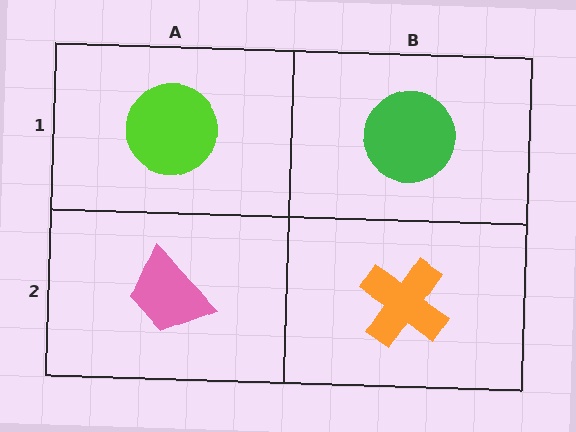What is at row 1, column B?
A green circle.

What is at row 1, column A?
A lime circle.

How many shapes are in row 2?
2 shapes.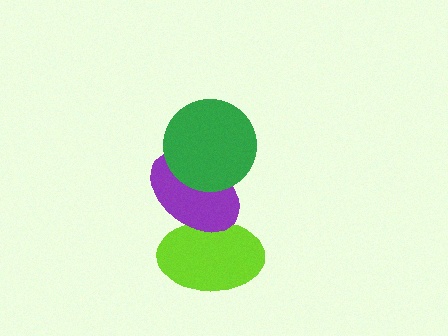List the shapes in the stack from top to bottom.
From top to bottom: the green circle, the purple ellipse, the lime ellipse.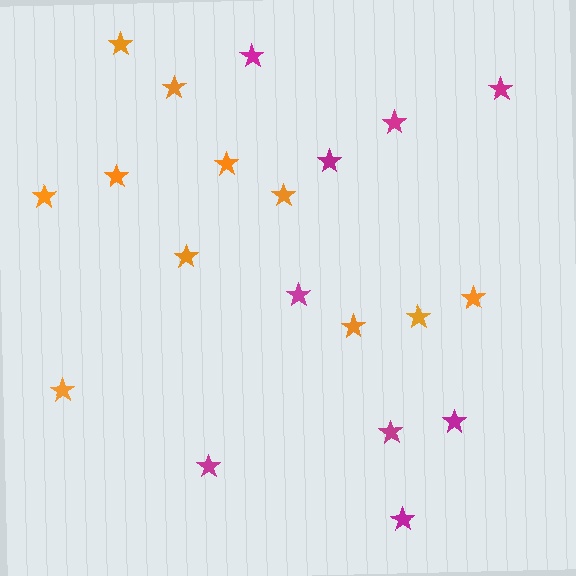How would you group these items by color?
There are 2 groups: one group of magenta stars (9) and one group of orange stars (11).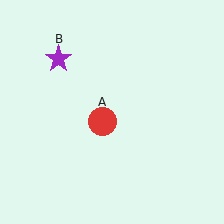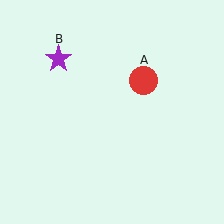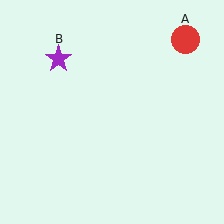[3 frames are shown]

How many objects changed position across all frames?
1 object changed position: red circle (object A).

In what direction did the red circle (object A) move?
The red circle (object A) moved up and to the right.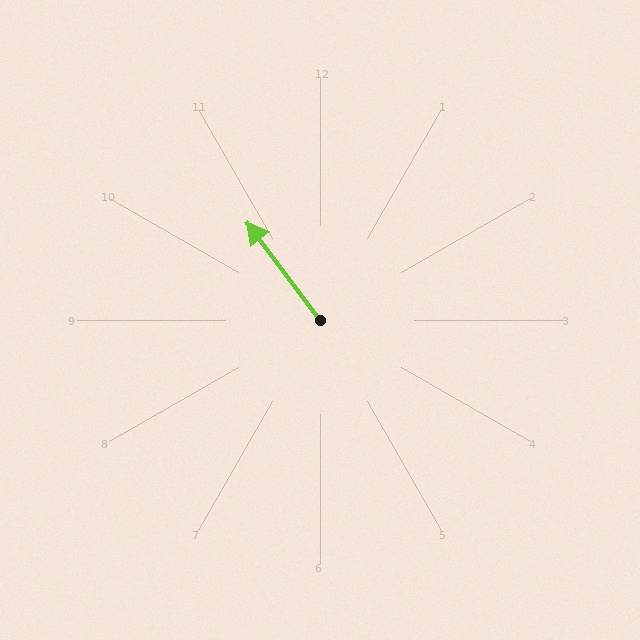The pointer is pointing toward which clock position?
Roughly 11 o'clock.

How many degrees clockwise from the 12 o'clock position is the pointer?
Approximately 323 degrees.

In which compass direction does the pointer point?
Northwest.